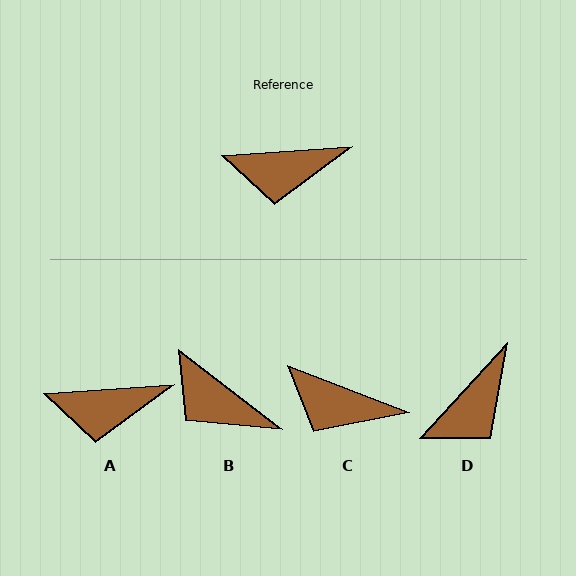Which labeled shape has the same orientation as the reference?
A.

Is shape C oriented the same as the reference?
No, it is off by about 25 degrees.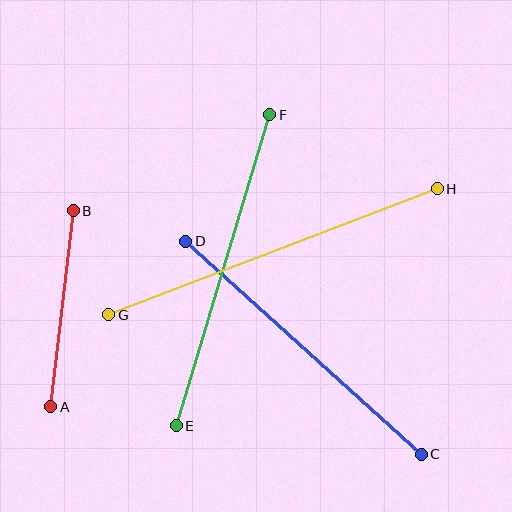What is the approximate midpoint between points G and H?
The midpoint is at approximately (273, 252) pixels.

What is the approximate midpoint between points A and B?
The midpoint is at approximately (62, 309) pixels.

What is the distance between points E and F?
The distance is approximately 325 pixels.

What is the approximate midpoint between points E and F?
The midpoint is at approximately (223, 270) pixels.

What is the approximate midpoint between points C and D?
The midpoint is at approximately (304, 348) pixels.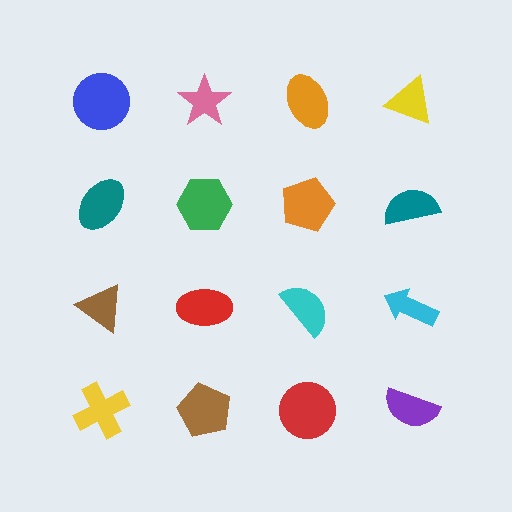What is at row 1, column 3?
An orange ellipse.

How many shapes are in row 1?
4 shapes.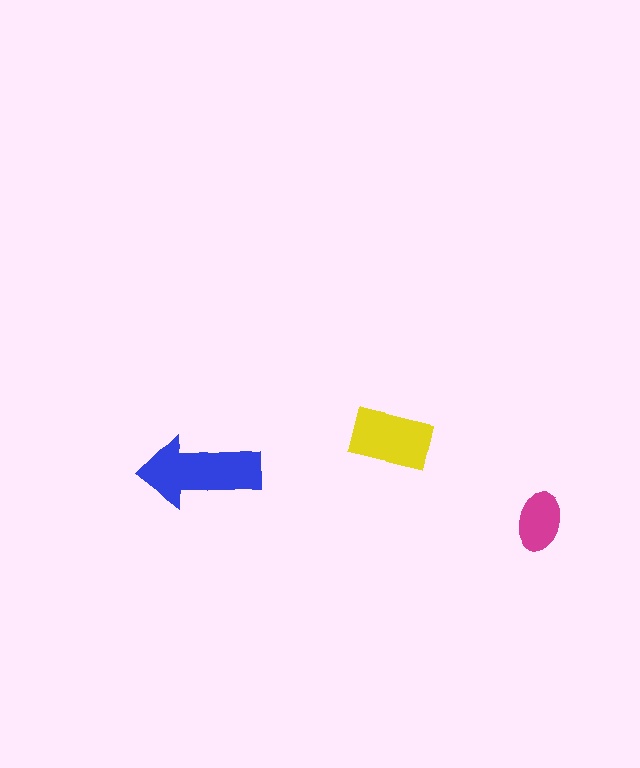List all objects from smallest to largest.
The magenta ellipse, the yellow rectangle, the blue arrow.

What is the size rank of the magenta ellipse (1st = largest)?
3rd.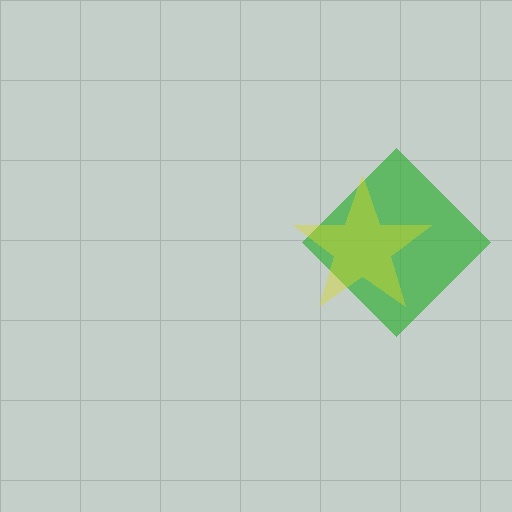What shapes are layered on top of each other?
The layered shapes are: a green diamond, a yellow star.